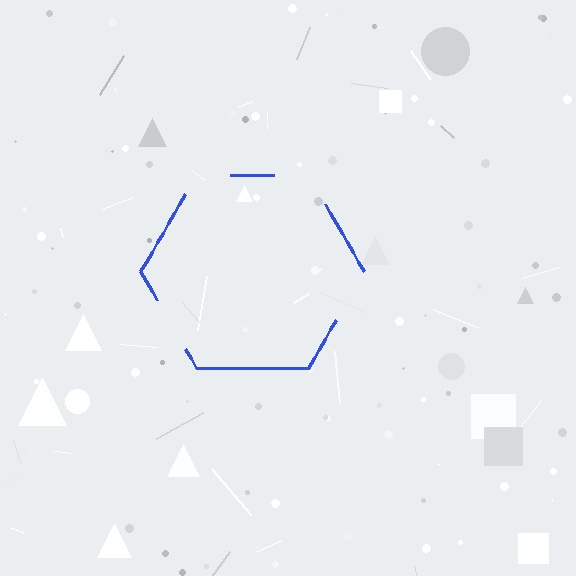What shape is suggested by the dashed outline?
The dashed outline suggests a hexagon.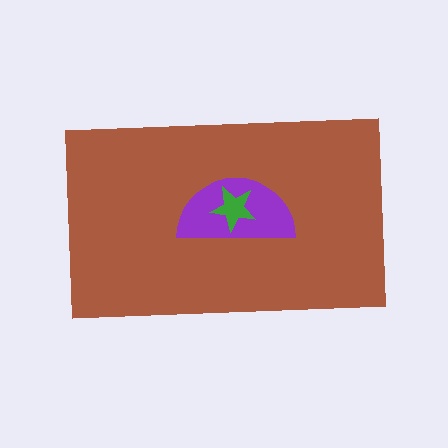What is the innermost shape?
The green star.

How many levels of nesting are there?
3.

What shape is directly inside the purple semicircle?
The green star.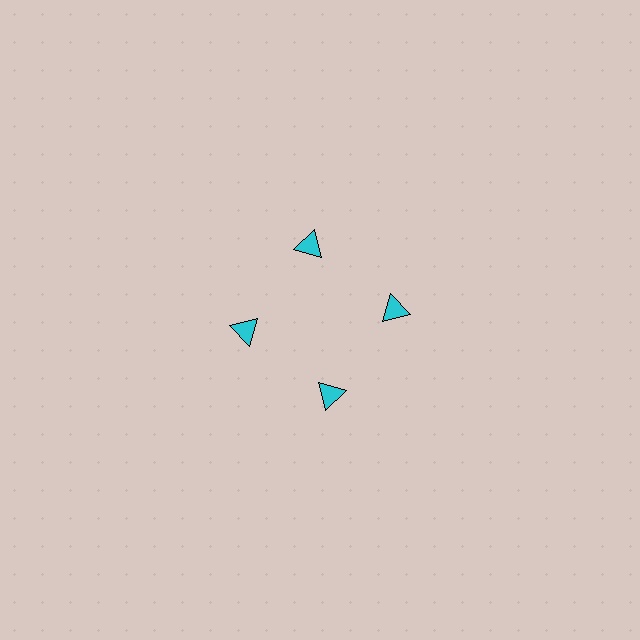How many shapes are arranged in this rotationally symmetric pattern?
There are 4 shapes, arranged in 4 groups of 1.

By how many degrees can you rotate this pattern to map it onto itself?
The pattern maps onto itself every 90 degrees of rotation.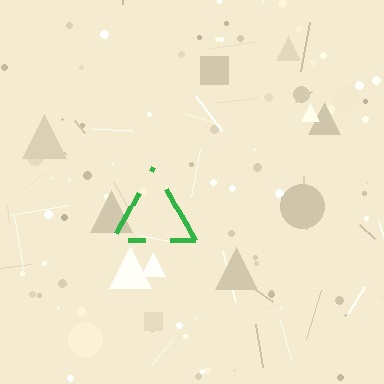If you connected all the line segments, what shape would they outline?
They would outline a triangle.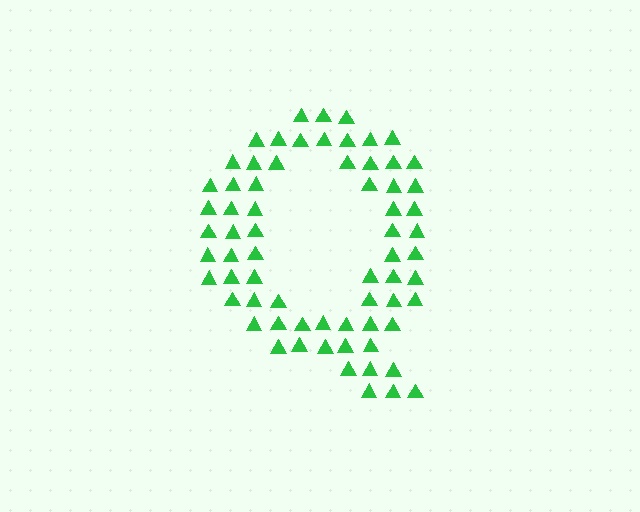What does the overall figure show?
The overall figure shows the letter Q.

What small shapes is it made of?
It is made of small triangles.